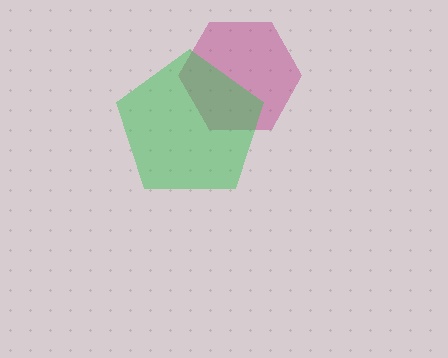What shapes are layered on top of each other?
The layered shapes are: a magenta hexagon, a green pentagon.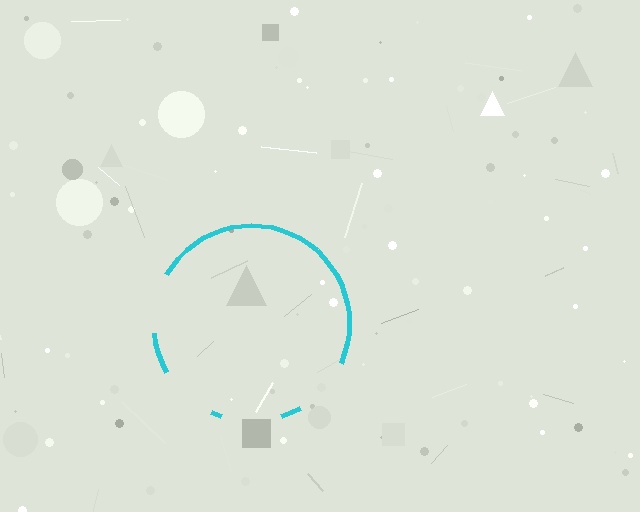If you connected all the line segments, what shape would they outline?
They would outline a circle.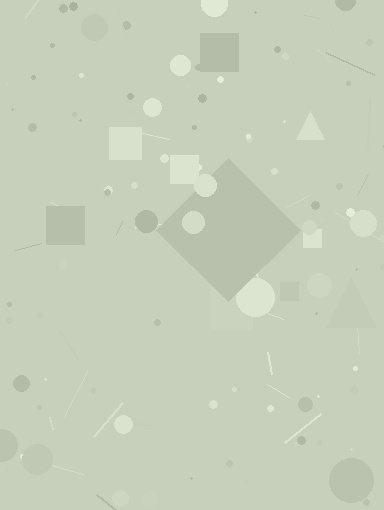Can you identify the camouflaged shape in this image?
The camouflaged shape is a diamond.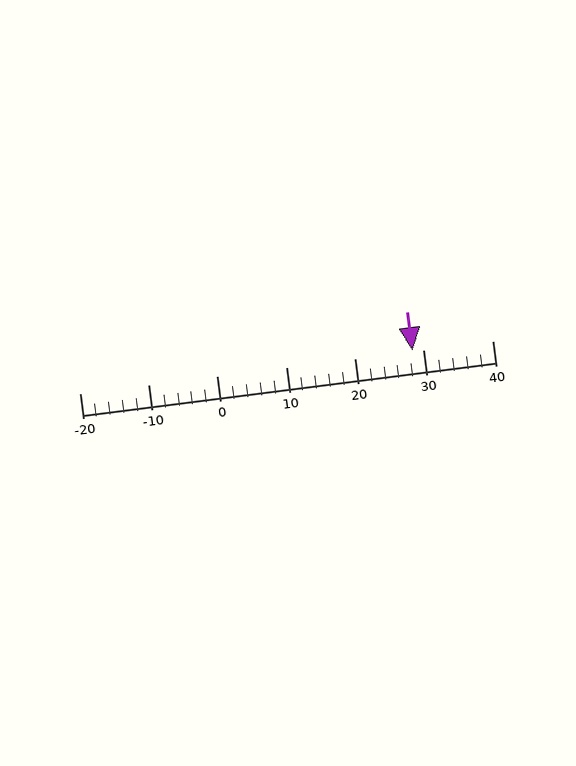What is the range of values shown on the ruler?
The ruler shows values from -20 to 40.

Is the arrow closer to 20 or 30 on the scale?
The arrow is closer to 30.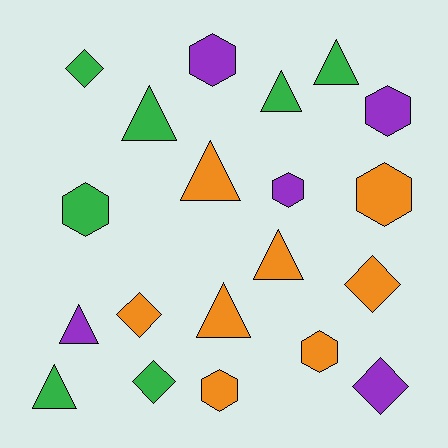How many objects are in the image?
There are 20 objects.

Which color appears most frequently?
Orange, with 8 objects.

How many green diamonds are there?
There are 2 green diamonds.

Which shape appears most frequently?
Triangle, with 8 objects.